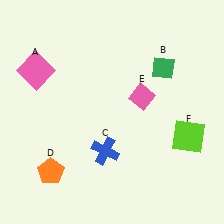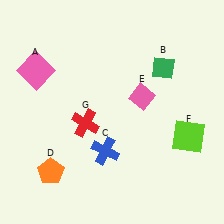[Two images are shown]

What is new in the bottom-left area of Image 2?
A red cross (G) was added in the bottom-left area of Image 2.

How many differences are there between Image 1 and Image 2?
There is 1 difference between the two images.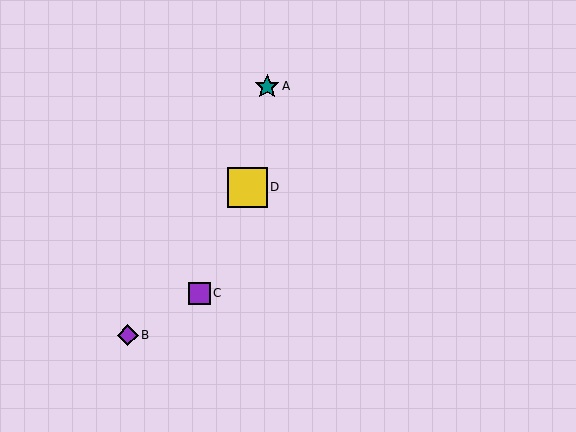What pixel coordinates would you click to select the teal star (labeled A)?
Click at (267, 87) to select the teal star A.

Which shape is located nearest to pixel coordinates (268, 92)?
The teal star (labeled A) at (267, 87) is nearest to that location.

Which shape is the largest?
The yellow square (labeled D) is the largest.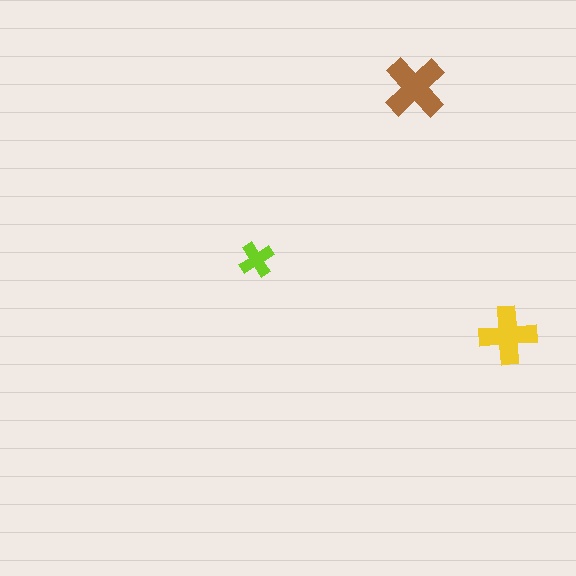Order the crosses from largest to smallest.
the brown one, the yellow one, the lime one.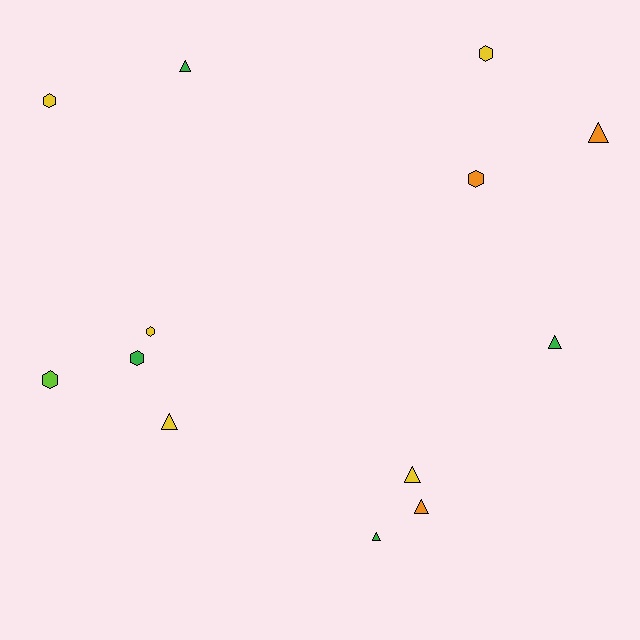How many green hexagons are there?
There is 1 green hexagon.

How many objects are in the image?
There are 13 objects.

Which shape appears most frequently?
Triangle, with 7 objects.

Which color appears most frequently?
Yellow, with 5 objects.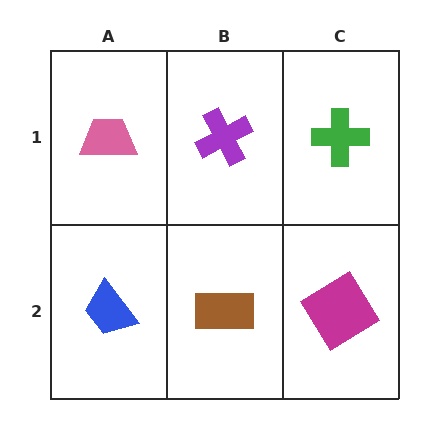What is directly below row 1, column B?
A brown rectangle.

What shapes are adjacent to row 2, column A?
A pink trapezoid (row 1, column A), a brown rectangle (row 2, column B).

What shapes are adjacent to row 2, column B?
A purple cross (row 1, column B), a blue trapezoid (row 2, column A), a magenta diamond (row 2, column C).